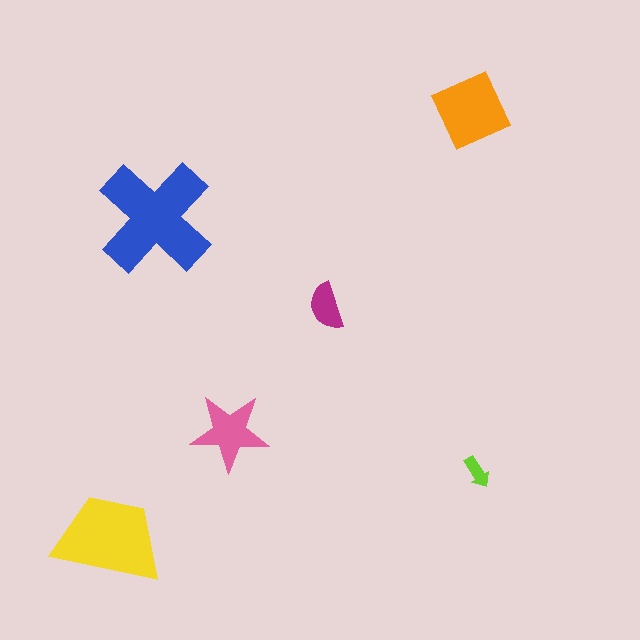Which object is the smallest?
The lime arrow.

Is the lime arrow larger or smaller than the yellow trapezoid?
Smaller.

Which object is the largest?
The blue cross.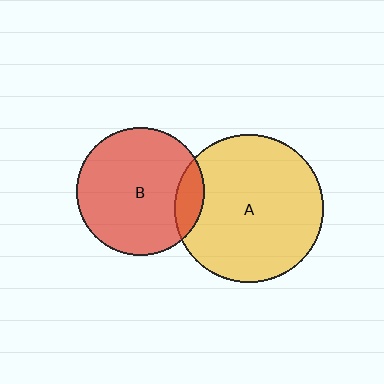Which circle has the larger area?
Circle A (yellow).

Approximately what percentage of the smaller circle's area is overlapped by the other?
Approximately 10%.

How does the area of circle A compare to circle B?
Approximately 1.3 times.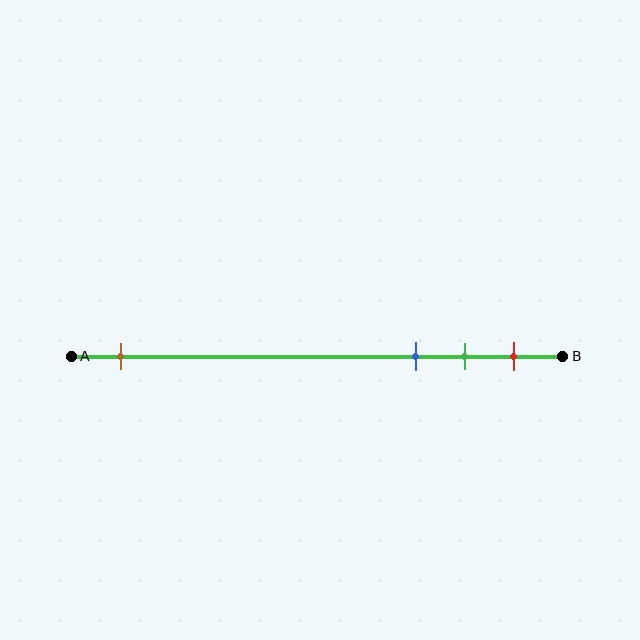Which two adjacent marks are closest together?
The green and red marks are the closest adjacent pair.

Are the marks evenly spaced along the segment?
No, the marks are not evenly spaced.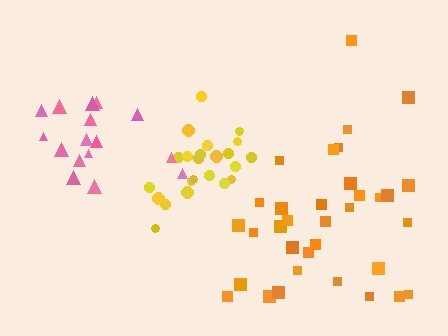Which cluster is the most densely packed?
Yellow.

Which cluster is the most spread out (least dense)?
Orange.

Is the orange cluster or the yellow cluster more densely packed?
Yellow.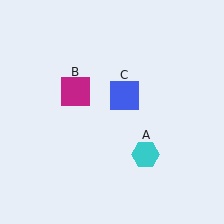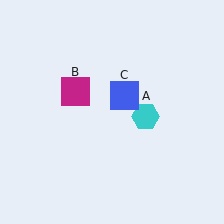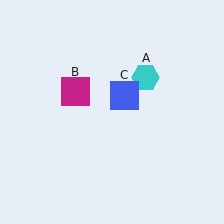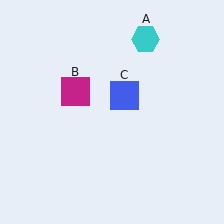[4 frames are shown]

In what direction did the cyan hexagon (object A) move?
The cyan hexagon (object A) moved up.